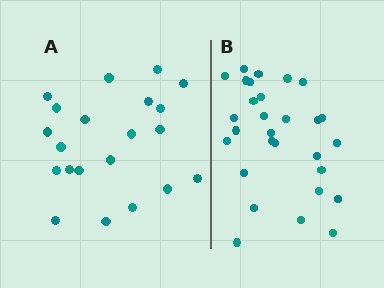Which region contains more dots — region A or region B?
Region B (the right region) has more dots.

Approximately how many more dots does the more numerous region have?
Region B has roughly 8 or so more dots than region A.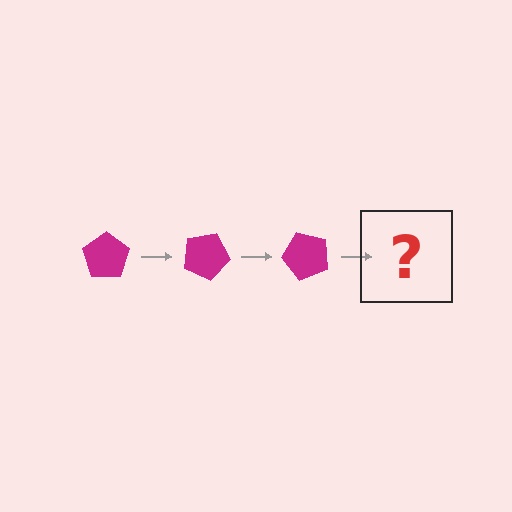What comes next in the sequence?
The next element should be a magenta pentagon rotated 75 degrees.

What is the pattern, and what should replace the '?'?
The pattern is that the pentagon rotates 25 degrees each step. The '?' should be a magenta pentagon rotated 75 degrees.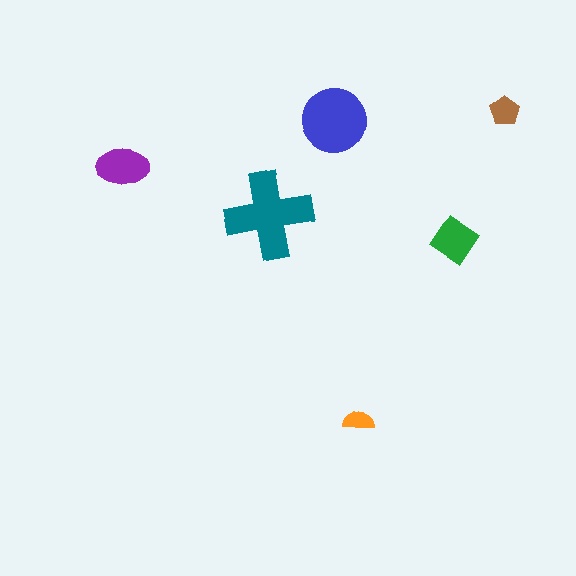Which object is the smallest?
The orange semicircle.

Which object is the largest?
The teal cross.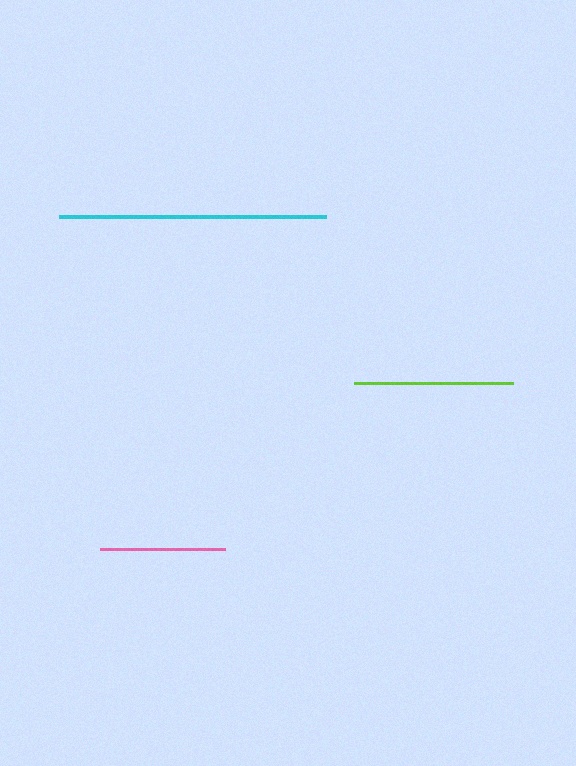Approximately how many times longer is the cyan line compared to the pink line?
The cyan line is approximately 2.1 times the length of the pink line.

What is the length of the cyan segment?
The cyan segment is approximately 268 pixels long.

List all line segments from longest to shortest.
From longest to shortest: cyan, lime, pink.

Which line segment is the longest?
The cyan line is the longest at approximately 268 pixels.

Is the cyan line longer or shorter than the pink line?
The cyan line is longer than the pink line.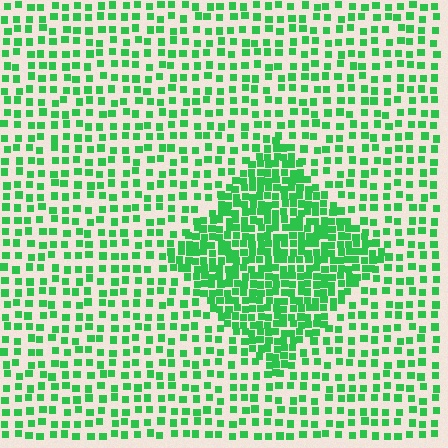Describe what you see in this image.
The image contains small green elements arranged at two different densities. A diamond-shaped region is visible where the elements are more densely packed than the surrounding area.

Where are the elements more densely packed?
The elements are more densely packed inside the diamond boundary.